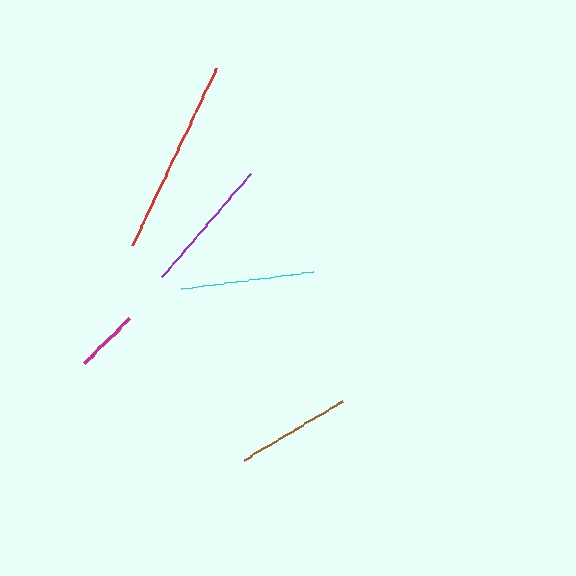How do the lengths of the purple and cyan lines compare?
The purple and cyan lines are approximately the same length.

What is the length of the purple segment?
The purple segment is approximately 136 pixels long.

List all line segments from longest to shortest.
From longest to shortest: red, purple, cyan, brown, magenta.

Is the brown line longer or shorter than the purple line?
The purple line is longer than the brown line.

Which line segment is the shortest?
The magenta line is the shortest at approximately 64 pixels.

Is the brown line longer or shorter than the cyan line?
The cyan line is longer than the brown line.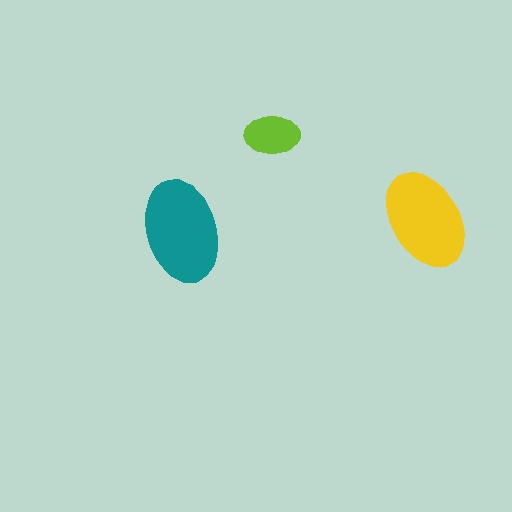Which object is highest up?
The lime ellipse is topmost.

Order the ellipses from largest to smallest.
the teal one, the yellow one, the lime one.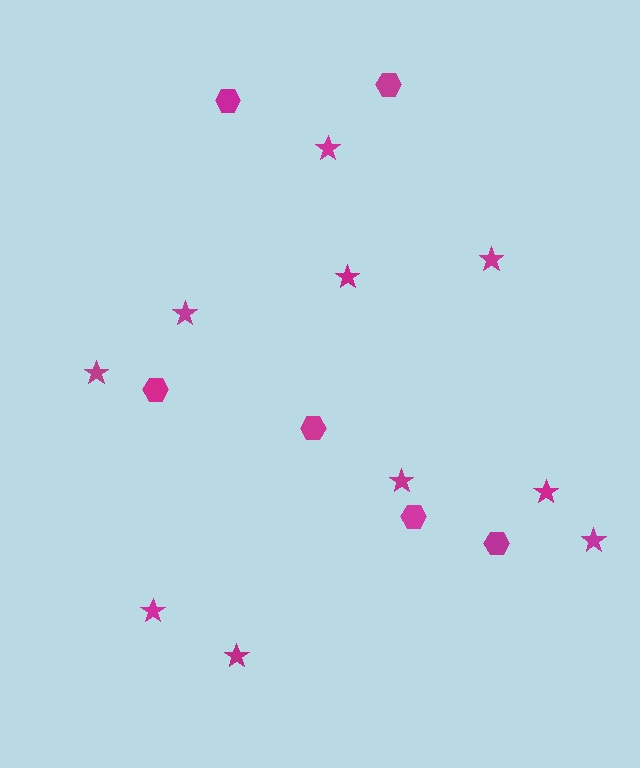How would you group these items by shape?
There are 2 groups: one group of hexagons (6) and one group of stars (10).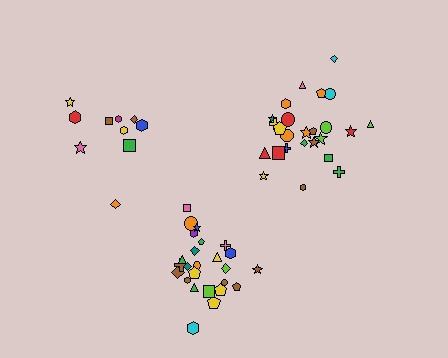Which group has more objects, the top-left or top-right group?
The top-right group.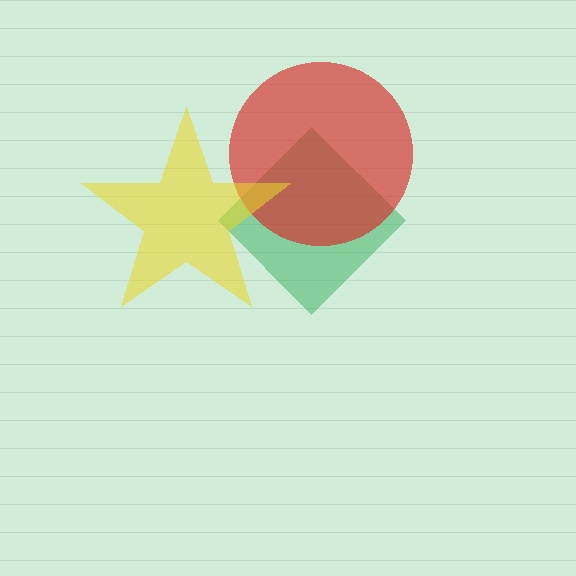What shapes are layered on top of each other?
The layered shapes are: a green diamond, a red circle, a yellow star.